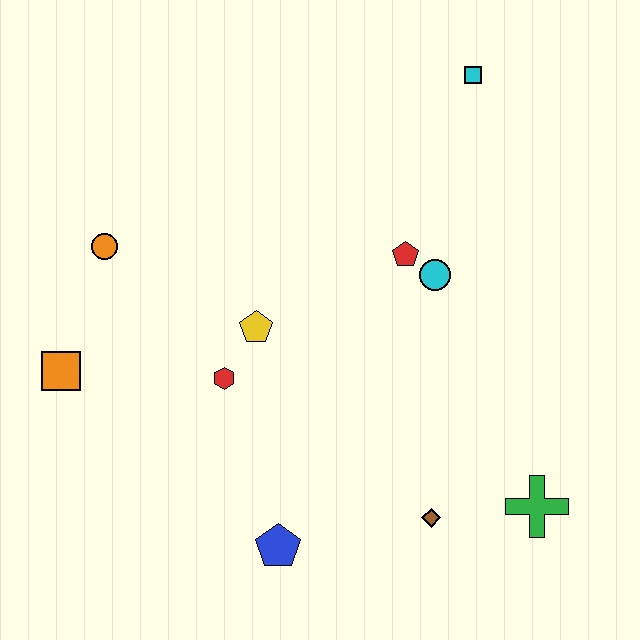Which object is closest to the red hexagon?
The yellow pentagon is closest to the red hexagon.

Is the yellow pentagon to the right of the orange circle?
Yes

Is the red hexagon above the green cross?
Yes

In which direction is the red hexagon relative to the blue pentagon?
The red hexagon is above the blue pentagon.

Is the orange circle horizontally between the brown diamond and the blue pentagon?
No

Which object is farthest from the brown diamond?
The cyan square is farthest from the brown diamond.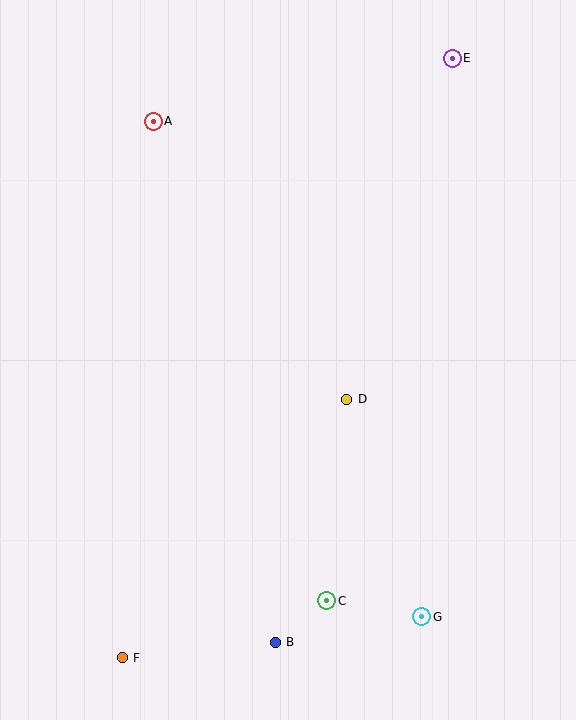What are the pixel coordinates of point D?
Point D is at (347, 399).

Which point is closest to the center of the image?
Point D at (347, 399) is closest to the center.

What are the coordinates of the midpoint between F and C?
The midpoint between F and C is at (225, 629).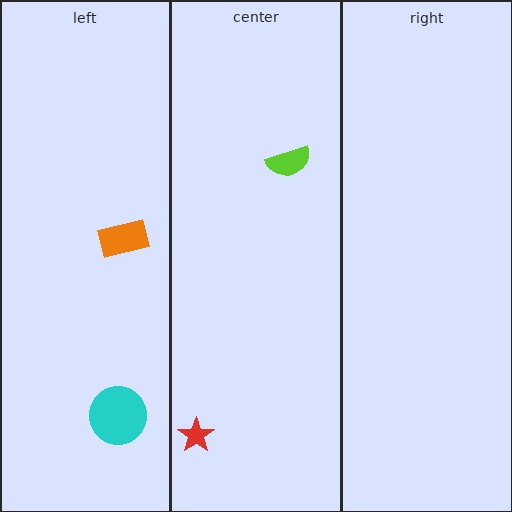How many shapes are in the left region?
2.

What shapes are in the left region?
The orange rectangle, the cyan circle.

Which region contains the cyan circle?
The left region.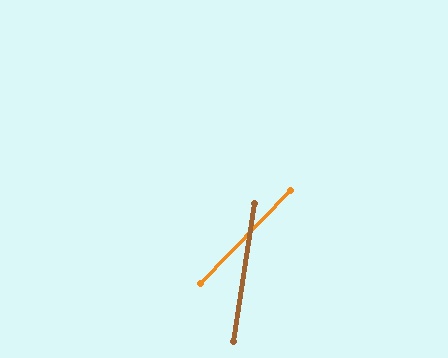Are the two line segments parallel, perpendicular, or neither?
Neither parallel nor perpendicular — they differ by about 36°.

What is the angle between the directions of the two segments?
Approximately 36 degrees.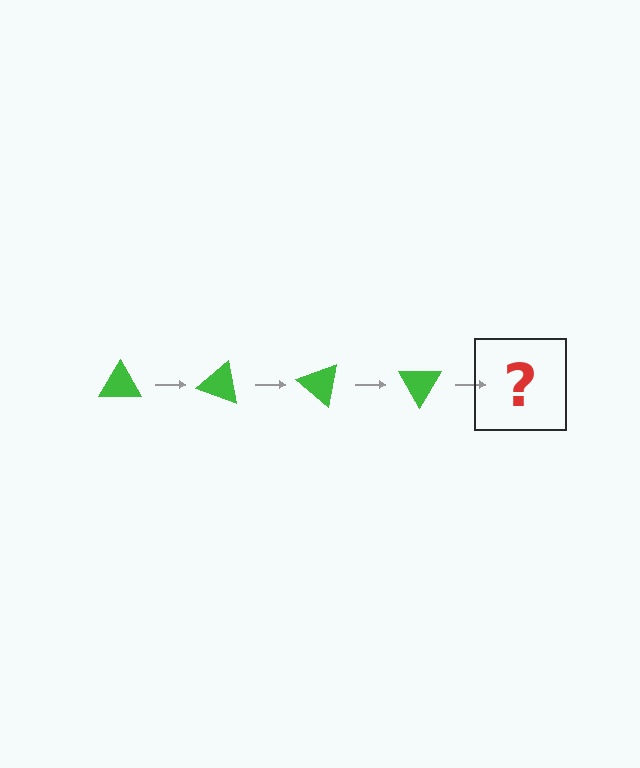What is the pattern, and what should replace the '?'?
The pattern is that the triangle rotates 20 degrees each step. The '?' should be a green triangle rotated 80 degrees.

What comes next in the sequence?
The next element should be a green triangle rotated 80 degrees.